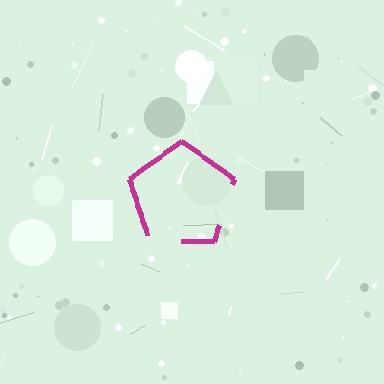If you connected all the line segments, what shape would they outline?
They would outline a pentagon.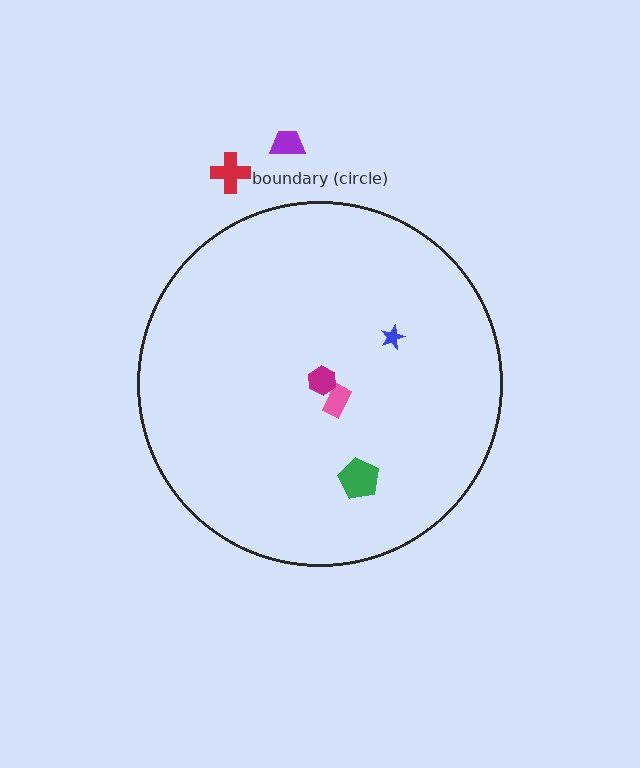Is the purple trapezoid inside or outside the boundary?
Outside.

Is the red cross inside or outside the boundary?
Outside.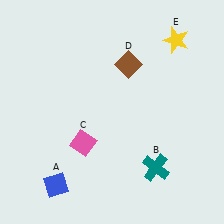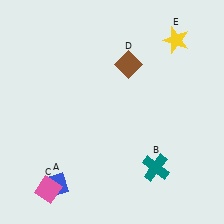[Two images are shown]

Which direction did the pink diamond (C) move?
The pink diamond (C) moved down.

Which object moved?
The pink diamond (C) moved down.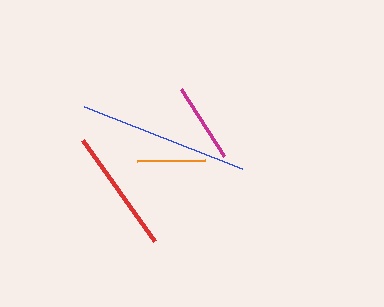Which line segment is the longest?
The blue line is the longest at approximately 171 pixels.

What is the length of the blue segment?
The blue segment is approximately 171 pixels long.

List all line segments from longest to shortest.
From longest to shortest: blue, red, magenta, orange.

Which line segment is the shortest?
The orange line is the shortest at approximately 69 pixels.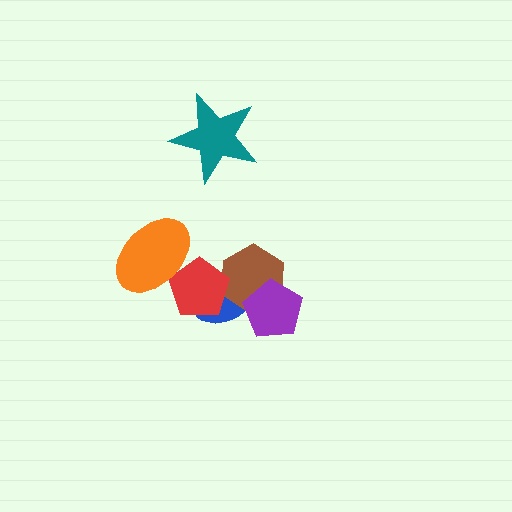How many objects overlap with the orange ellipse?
1 object overlaps with the orange ellipse.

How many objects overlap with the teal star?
0 objects overlap with the teal star.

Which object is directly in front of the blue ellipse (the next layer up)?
The brown hexagon is directly in front of the blue ellipse.